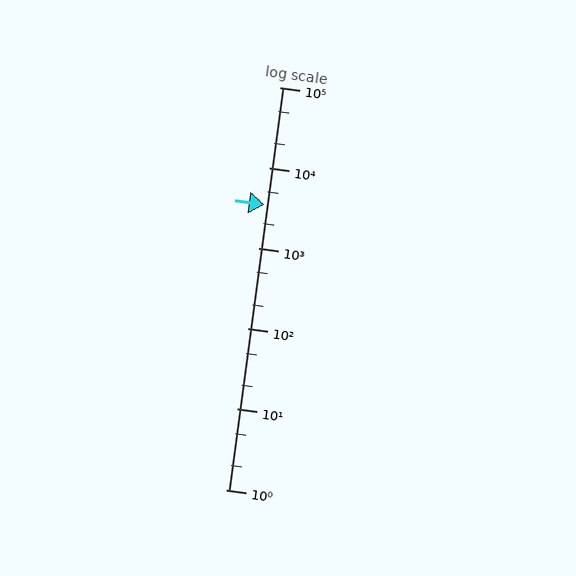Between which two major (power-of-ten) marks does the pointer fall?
The pointer is between 1000 and 10000.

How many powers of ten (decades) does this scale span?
The scale spans 5 decades, from 1 to 100000.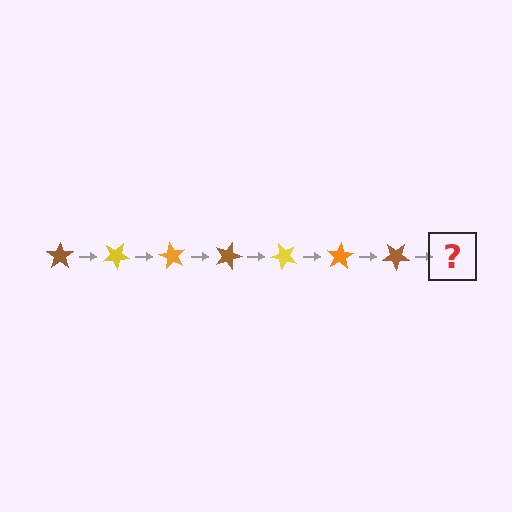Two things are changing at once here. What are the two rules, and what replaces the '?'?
The two rules are that it rotates 30 degrees each step and the color cycles through brown, yellow, and orange. The '?' should be a yellow star, rotated 210 degrees from the start.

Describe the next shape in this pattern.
It should be a yellow star, rotated 210 degrees from the start.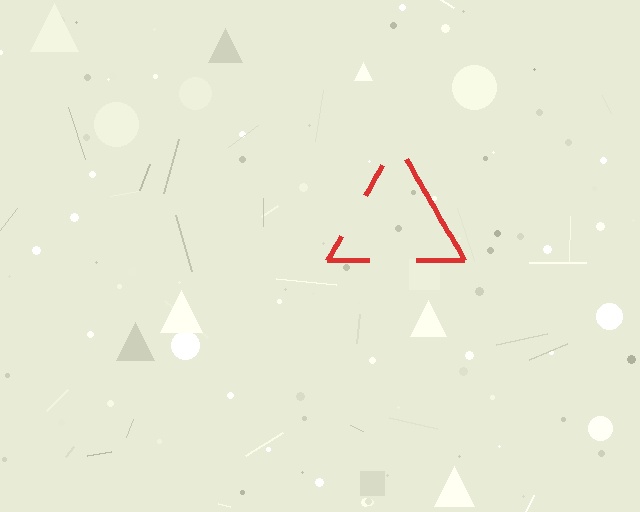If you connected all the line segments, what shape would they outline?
They would outline a triangle.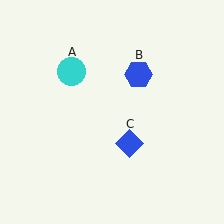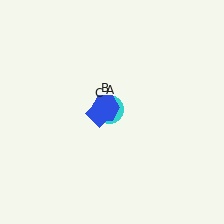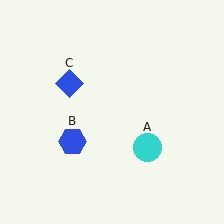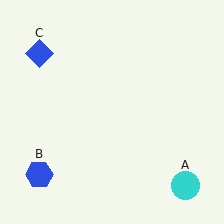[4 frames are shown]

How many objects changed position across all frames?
3 objects changed position: cyan circle (object A), blue hexagon (object B), blue diamond (object C).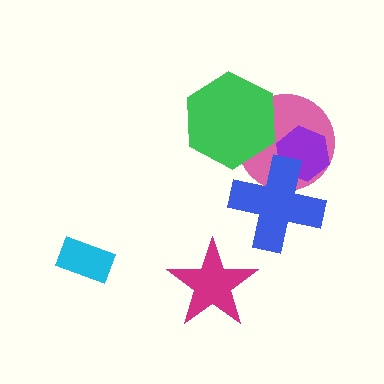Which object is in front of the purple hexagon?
The blue cross is in front of the purple hexagon.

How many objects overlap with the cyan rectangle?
0 objects overlap with the cyan rectangle.